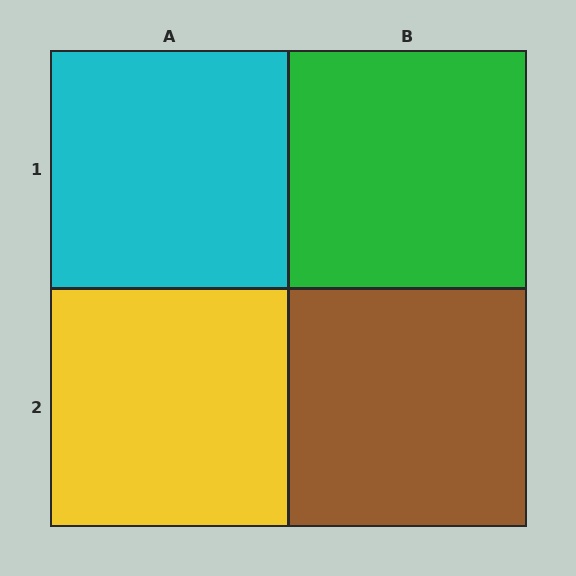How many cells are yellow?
1 cell is yellow.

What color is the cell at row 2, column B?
Brown.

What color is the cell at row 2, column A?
Yellow.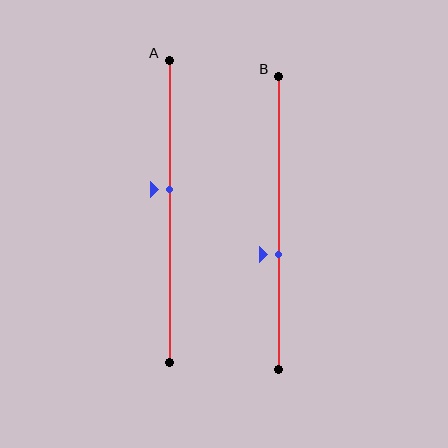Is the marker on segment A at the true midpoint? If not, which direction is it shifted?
No, the marker on segment A is shifted upward by about 7% of the segment length.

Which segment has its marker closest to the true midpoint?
Segment A has its marker closest to the true midpoint.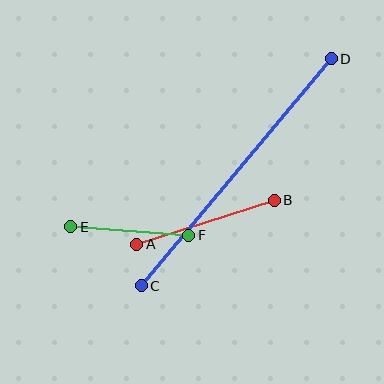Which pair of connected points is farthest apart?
Points C and D are farthest apart.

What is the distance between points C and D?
The distance is approximately 296 pixels.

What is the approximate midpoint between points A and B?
The midpoint is at approximately (206, 222) pixels.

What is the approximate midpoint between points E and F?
The midpoint is at approximately (130, 231) pixels.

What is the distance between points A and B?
The distance is approximately 144 pixels.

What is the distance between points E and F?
The distance is approximately 119 pixels.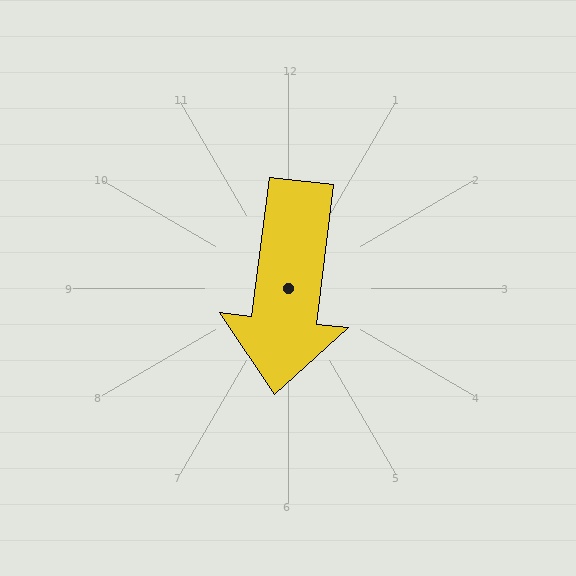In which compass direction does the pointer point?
South.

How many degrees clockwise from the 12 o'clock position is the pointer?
Approximately 187 degrees.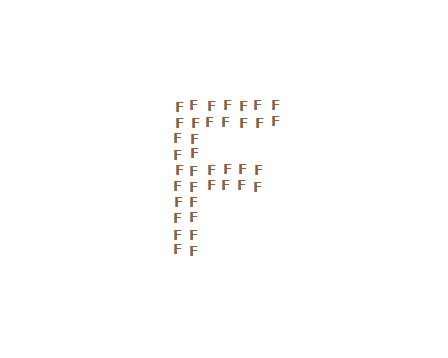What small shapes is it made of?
It is made of small letter F's.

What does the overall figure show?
The overall figure shows the letter F.